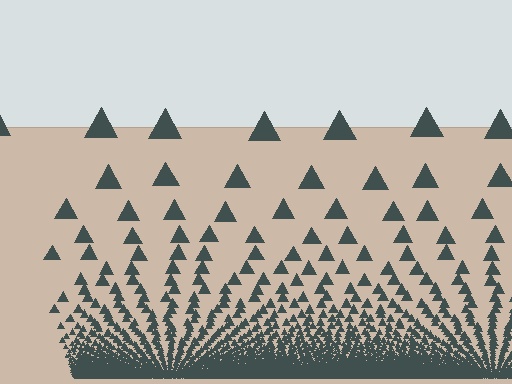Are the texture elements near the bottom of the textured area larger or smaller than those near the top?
Smaller. The gradient is inverted — elements near the bottom are smaller and denser.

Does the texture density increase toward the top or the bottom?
Density increases toward the bottom.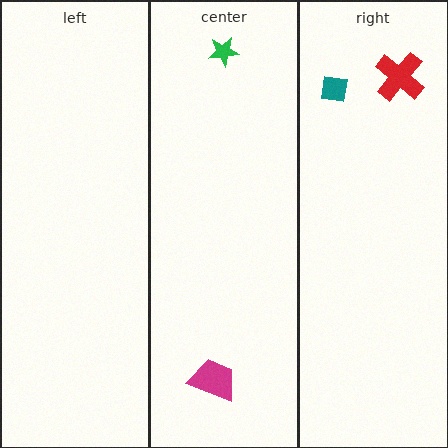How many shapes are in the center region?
2.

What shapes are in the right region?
The teal square, the red cross.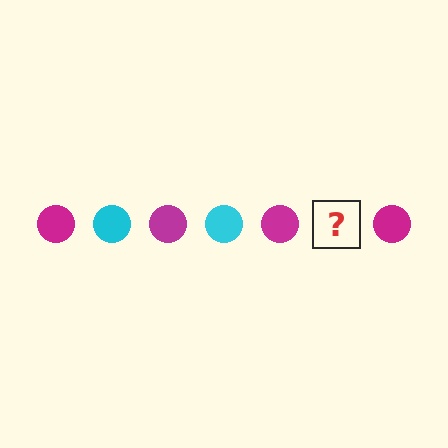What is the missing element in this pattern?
The missing element is a cyan circle.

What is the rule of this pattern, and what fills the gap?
The rule is that the pattern cycles through magenta, cyan circles. The gap should be filled with a cyan circle.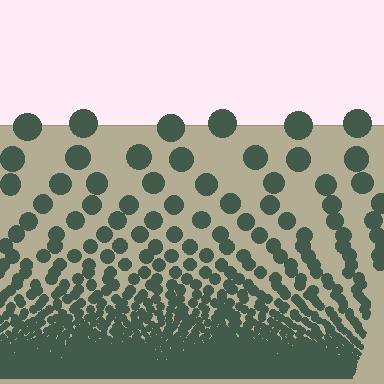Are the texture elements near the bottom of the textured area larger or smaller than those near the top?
Smaller. The gradient is inverted — elements near the bottom are smaller and denser.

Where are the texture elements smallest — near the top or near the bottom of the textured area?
Near the bottom.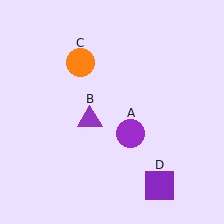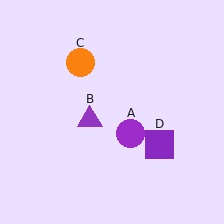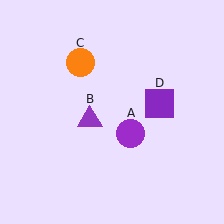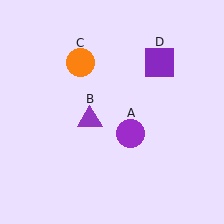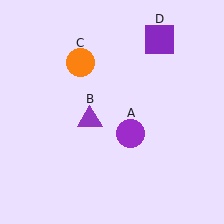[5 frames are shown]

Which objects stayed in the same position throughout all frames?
Purple circle (object A) and purple triangle (object B) and orange circle (object C) remained stationary.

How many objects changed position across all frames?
1 object changed position: purple square (object D).